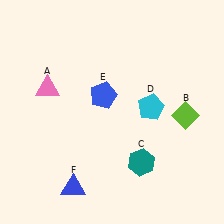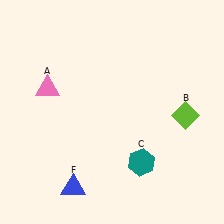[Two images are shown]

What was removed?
The blue pentagon (E), the cyan pentagon (D) were removed in Image 2.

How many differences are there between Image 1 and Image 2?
There are 2 differences between the two images.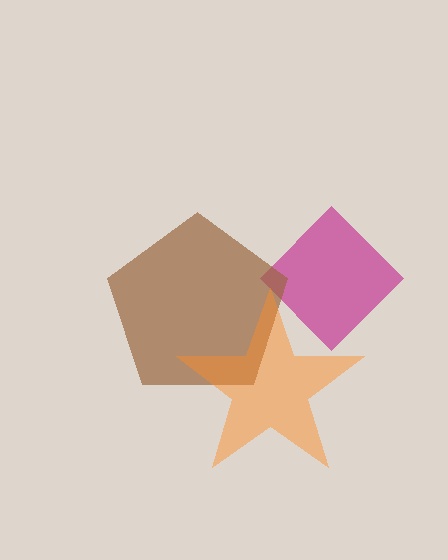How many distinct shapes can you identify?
There are 3 distinct shapes: a magenta diamond, a brown pentagon, an orange star.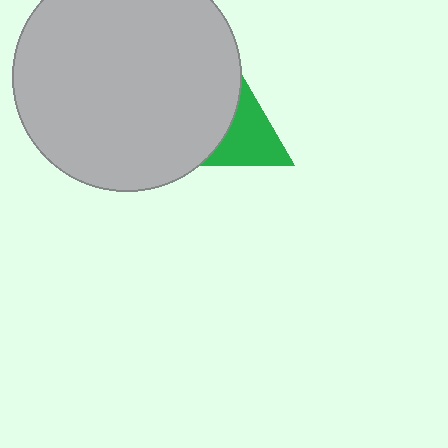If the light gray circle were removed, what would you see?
You would see the complete green triangle.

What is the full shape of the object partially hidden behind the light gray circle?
The partially hidden object is a green triangle.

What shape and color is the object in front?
The object in front is a light gray circle.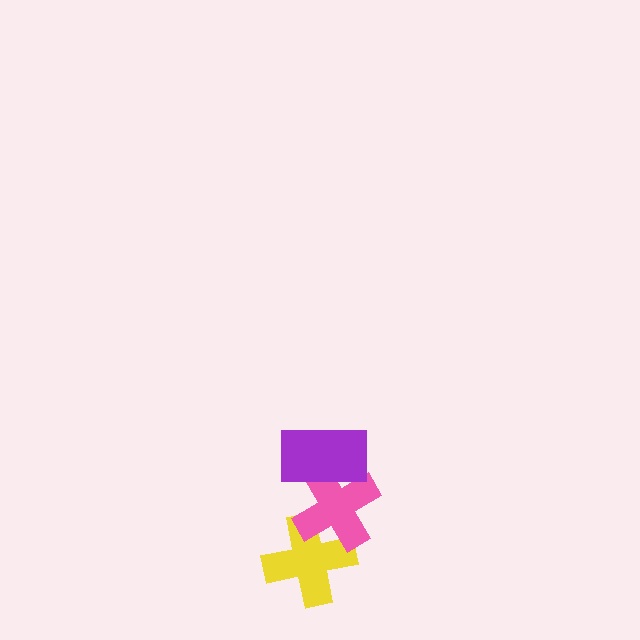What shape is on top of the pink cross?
The purple rectangle is on top of the pink cross.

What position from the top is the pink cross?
The pink cross is 2nd from the top.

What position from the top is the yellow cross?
The yellow cross is 3rd from the top.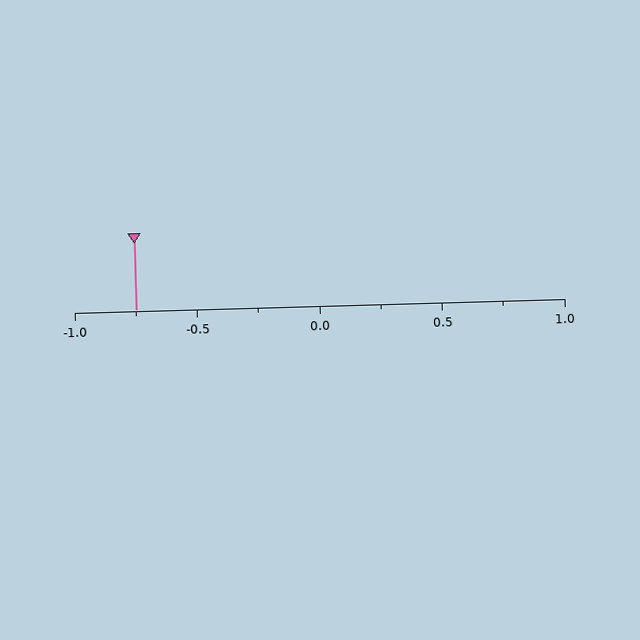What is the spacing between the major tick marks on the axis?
The major ticks are spaced 0.5 apart.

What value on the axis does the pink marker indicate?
The marker indicates approximately -0.75.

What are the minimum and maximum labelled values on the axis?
The axis runs from -1.0 to 1.0.